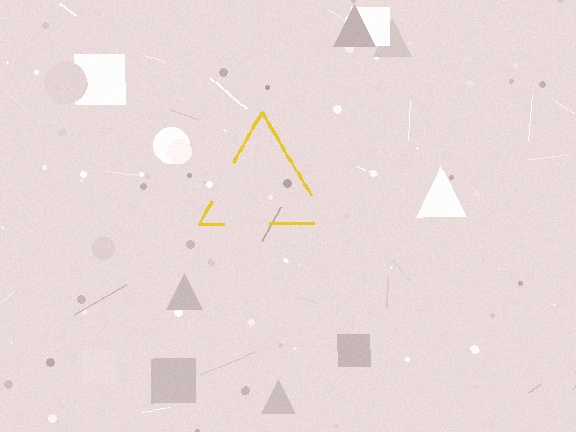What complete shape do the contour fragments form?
The contour fragments form a triangle.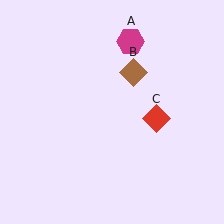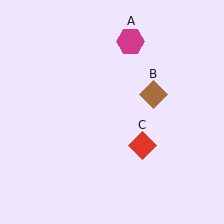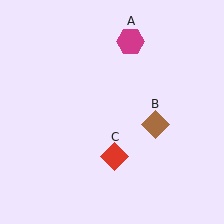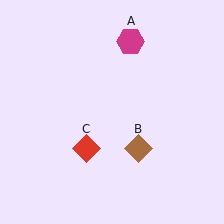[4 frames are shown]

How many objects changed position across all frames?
2 objects changed position: brown diamond (object B), red diamond (object C).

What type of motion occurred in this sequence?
The brown diamond (object B), red diamond (object C) rotated clockwise around the center of the scene.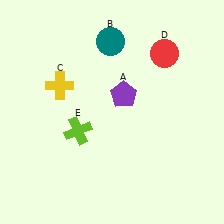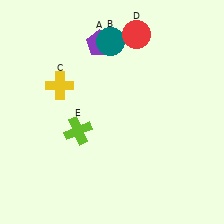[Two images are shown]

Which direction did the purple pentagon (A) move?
The purple pentagon (A) moved up.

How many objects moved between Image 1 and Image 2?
2 objects moved between the two images.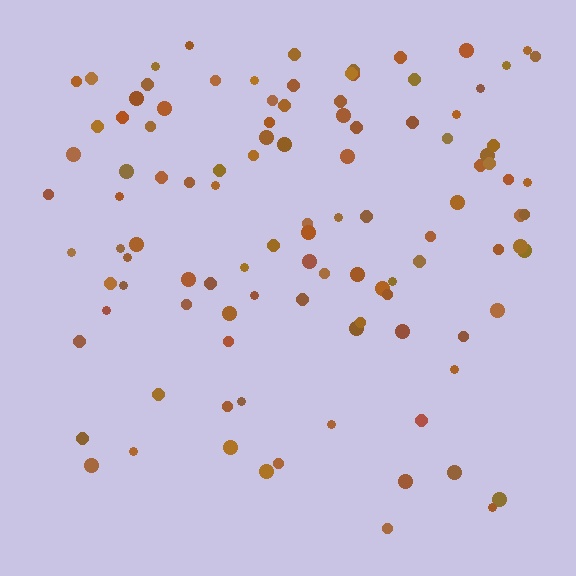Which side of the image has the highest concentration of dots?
The top.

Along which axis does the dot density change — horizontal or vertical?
Vertical.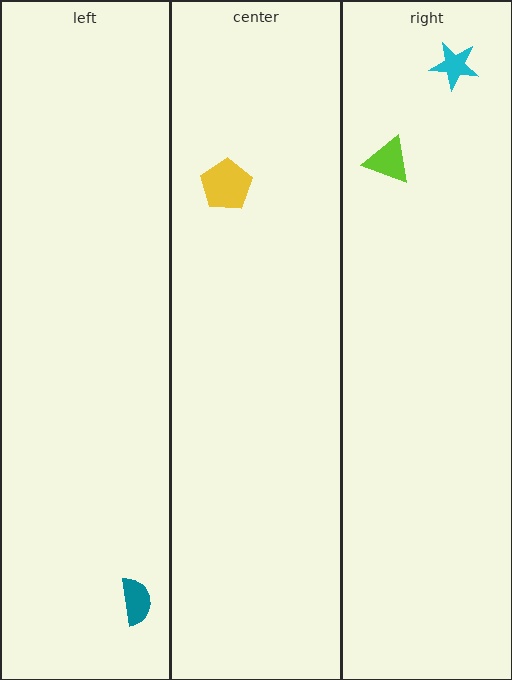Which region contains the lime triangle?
The right region.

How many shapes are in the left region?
1.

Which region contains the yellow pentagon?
The center region.